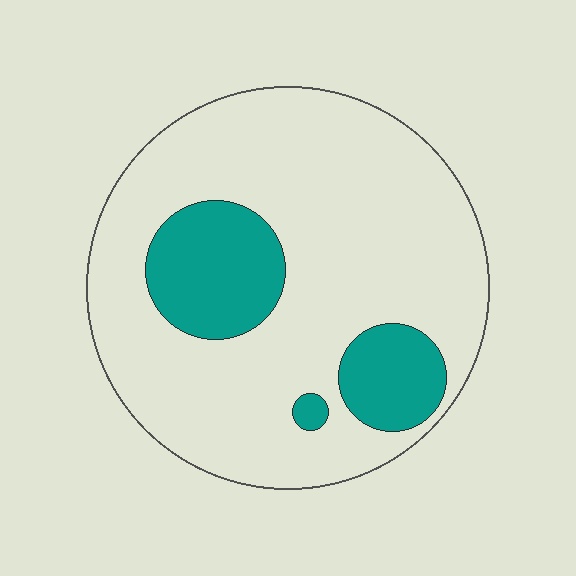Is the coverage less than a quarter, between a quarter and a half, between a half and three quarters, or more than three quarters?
Less than a quarter.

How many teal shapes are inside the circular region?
3.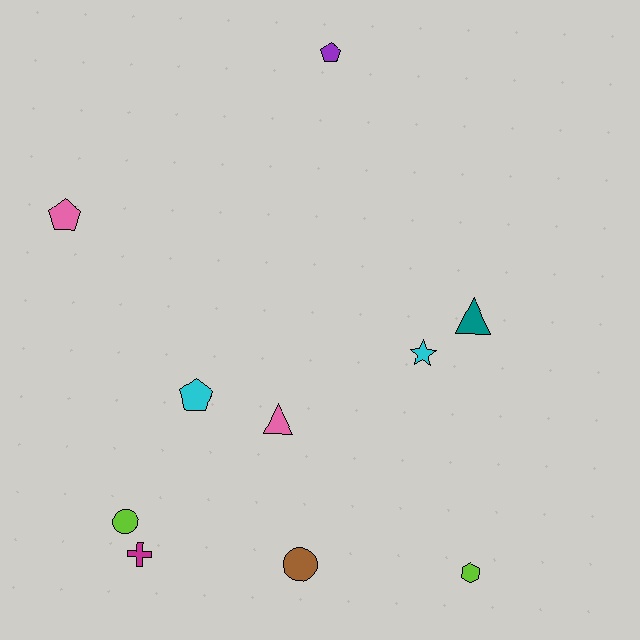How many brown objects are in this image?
There is 1 brown object.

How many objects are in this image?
There are 10 objects.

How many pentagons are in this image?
There are 3 pentagons.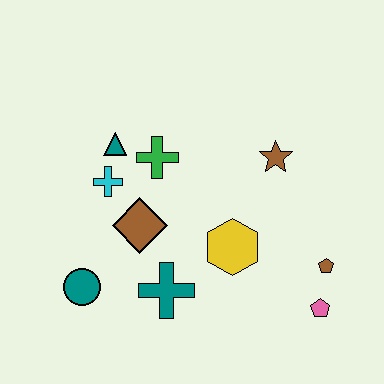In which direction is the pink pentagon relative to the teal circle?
The pink pentagon is to the right of the teal circle.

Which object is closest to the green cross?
The teal triangle is closest to the green cross.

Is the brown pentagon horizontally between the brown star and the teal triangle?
No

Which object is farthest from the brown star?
The teal circle is farthest from the brown star.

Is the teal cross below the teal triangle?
Yes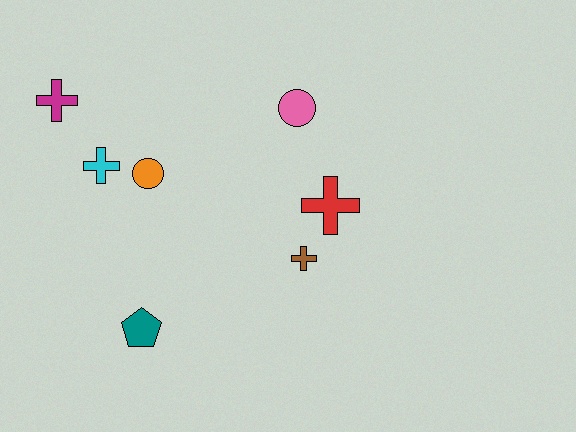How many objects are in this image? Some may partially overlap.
There are 7 objects.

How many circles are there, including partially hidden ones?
There are 2 circles.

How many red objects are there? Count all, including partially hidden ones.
There is 1 red object.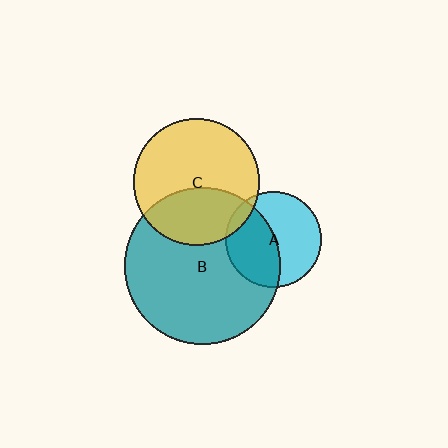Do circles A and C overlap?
Yes.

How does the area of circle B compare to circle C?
Approximately 1.5 times.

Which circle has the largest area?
Circle B (teal).